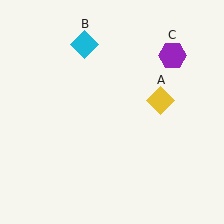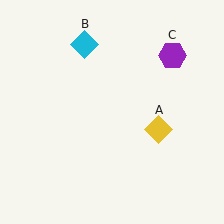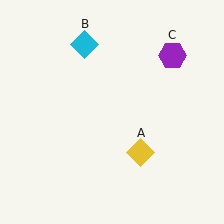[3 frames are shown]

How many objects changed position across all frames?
1 object changed position: yellow diamond (object A).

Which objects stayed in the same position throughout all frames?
Cyan diamond (object B) and purple hexagon (object C) remained stationary.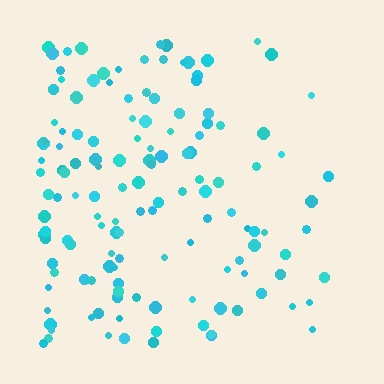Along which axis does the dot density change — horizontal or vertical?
Horizontal.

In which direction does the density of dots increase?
From right to left, with the left side densest.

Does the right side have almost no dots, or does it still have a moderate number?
Still a moderate number, just noticeably fewer than the left.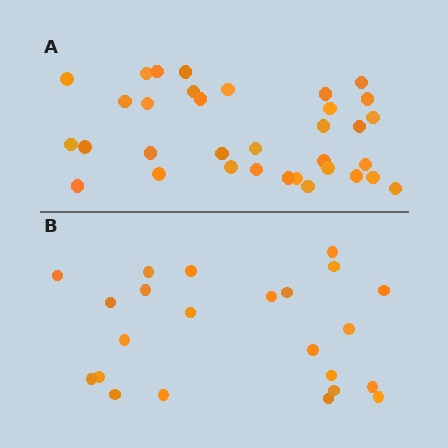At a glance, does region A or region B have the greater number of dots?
Region A (the top region) has more dots.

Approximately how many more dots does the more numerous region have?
Region A has roughly 12 or so more dots than region B.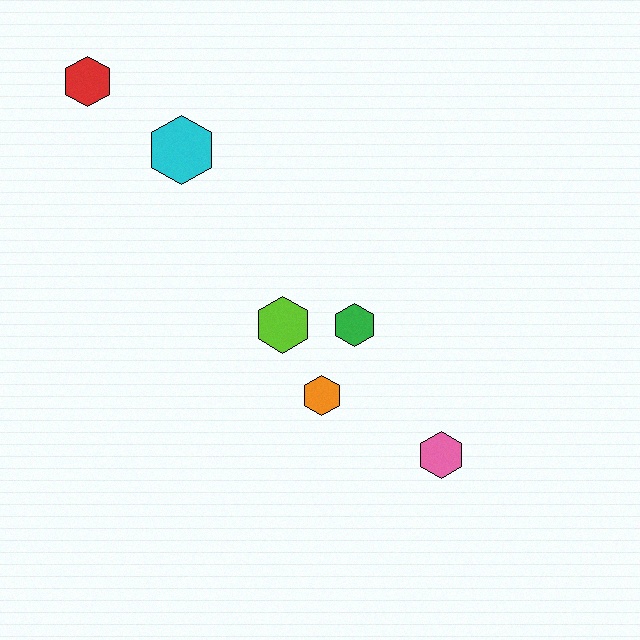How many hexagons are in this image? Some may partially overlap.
There are 6 hexagons.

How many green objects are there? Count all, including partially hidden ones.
There is 1 green object.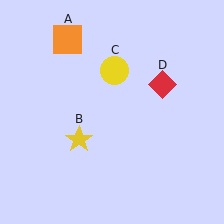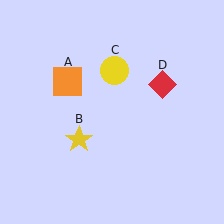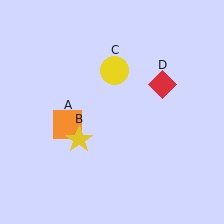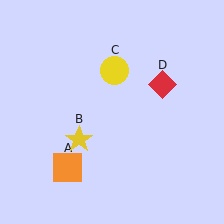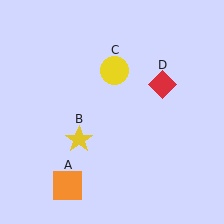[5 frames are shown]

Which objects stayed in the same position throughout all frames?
Yellow star (object B) and yellow circle (object C) and red diamond (object D) remained stationary.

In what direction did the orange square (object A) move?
The orange square (object A) moved down.